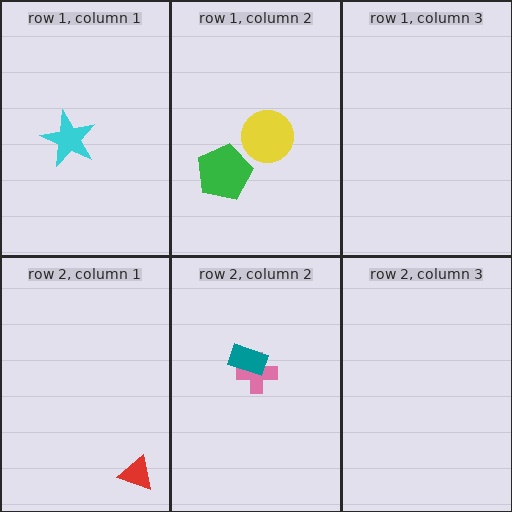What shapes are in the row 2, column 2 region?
The pink cross, the teal rectangle.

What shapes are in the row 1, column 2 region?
The green pentagon, the yellow circle.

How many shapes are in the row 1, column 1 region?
1.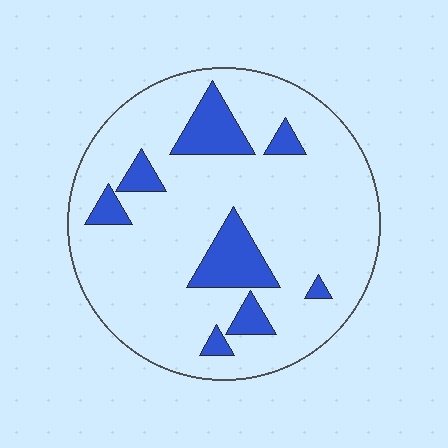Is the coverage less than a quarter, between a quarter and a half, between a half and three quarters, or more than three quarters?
Less than a quarter.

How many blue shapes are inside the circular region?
8.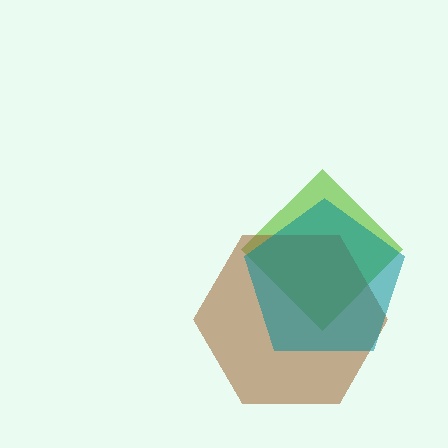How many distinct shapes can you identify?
There are 3 distinct shapes: a lime diamond, a brown hexagon, a teal pentagon.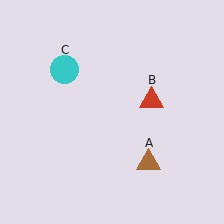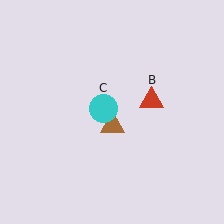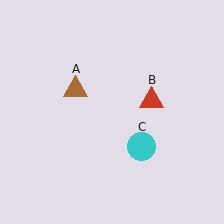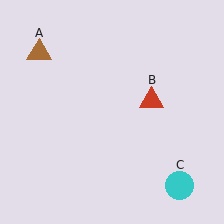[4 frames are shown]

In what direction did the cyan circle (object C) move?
The cyan circle (object C) moved down and to the right.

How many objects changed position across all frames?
2 objects changed position: brown triangle (object A), cyan circle (object C).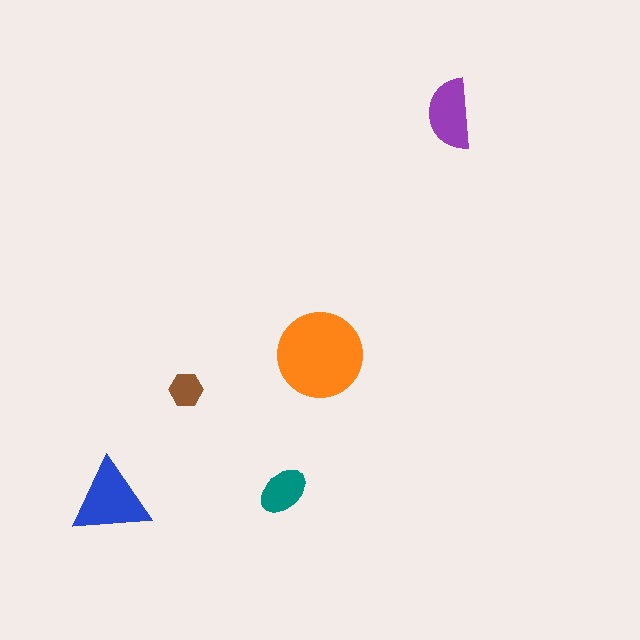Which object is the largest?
The orange circle.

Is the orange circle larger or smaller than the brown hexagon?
Larger.